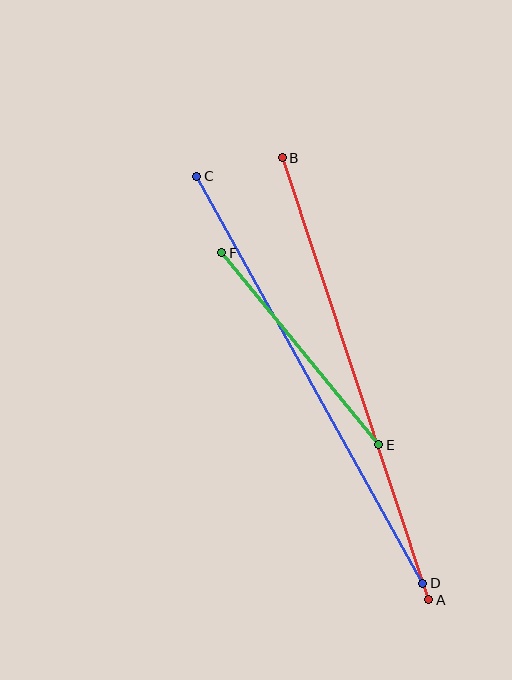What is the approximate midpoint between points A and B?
The midpoint is at approximately (356, 379) pixels.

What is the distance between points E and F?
The distance is approximately 248 pixels.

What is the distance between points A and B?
The distance is approximately 465 pixels.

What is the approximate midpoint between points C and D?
The midpoint is at approximately (310, 380) pixels.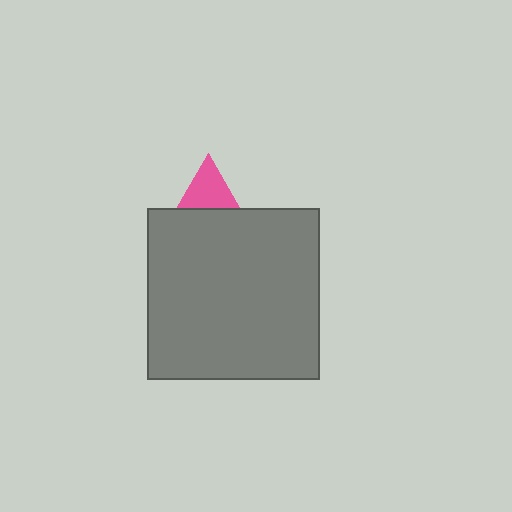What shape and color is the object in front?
The object in front is a gray square.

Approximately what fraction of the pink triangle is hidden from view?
Roughly 69% of the pink triangle is hidden behind the gray square.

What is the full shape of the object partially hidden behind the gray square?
The partially hidden object is a pink triangle.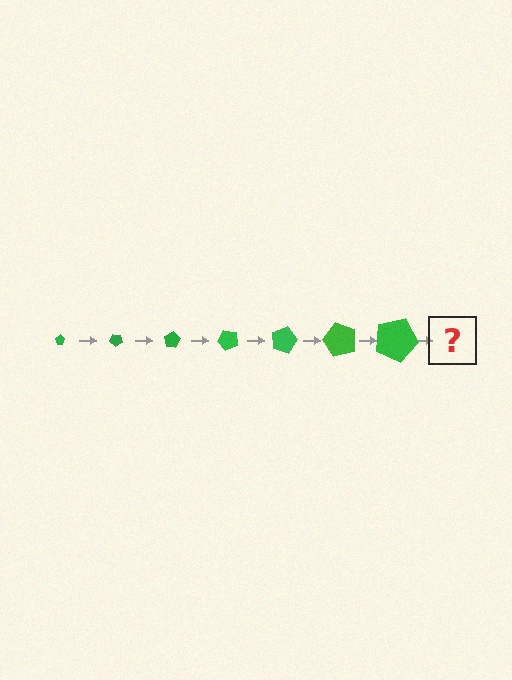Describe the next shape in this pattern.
It should be a pentagon, larger than the previous one and rotated 280 degrees from the start.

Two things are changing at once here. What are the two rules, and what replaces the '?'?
The two rules are that the pentagon grows larger each step and it rotates 40 degrees each step. The '?' should be a pentagon, larger than the previous one and rotated 280 degrees from the start.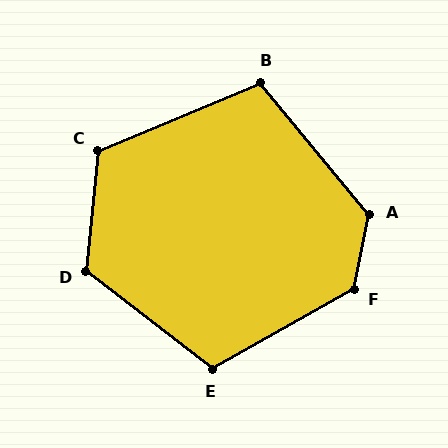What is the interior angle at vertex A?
Approximately 129 degrees (obtuse).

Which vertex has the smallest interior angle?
B, at approximately 107 degrees.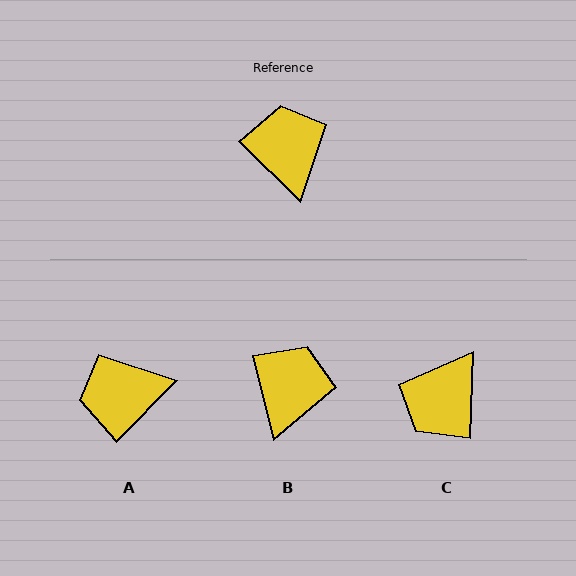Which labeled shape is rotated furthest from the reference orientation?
C, about 132 degrees away.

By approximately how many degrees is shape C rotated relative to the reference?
Approximately 132 degrees counter-clockwise.